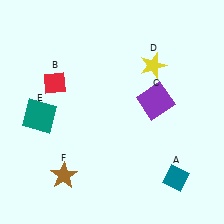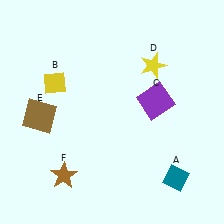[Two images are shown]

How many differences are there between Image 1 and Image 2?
There are 2 differences between the two images.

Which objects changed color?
B changed from red to yellow. E changed from teal to brown.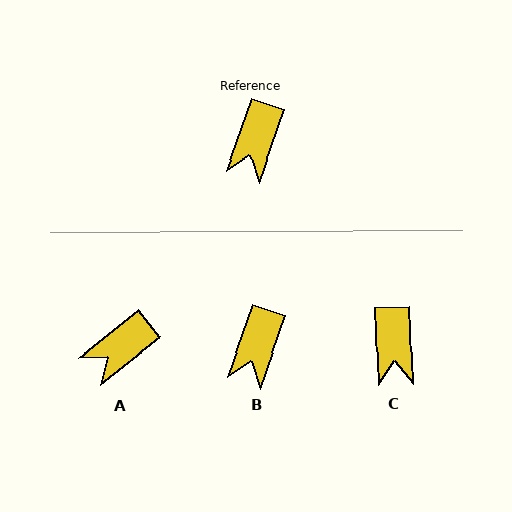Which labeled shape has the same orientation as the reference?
B.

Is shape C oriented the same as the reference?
No, it is off by about 21 degrees.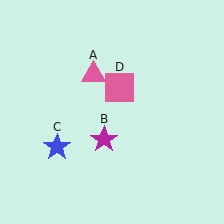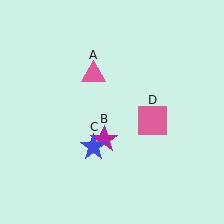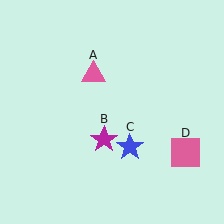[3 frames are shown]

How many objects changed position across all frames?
2 objects changed position: blue star (object C), pink square (object D).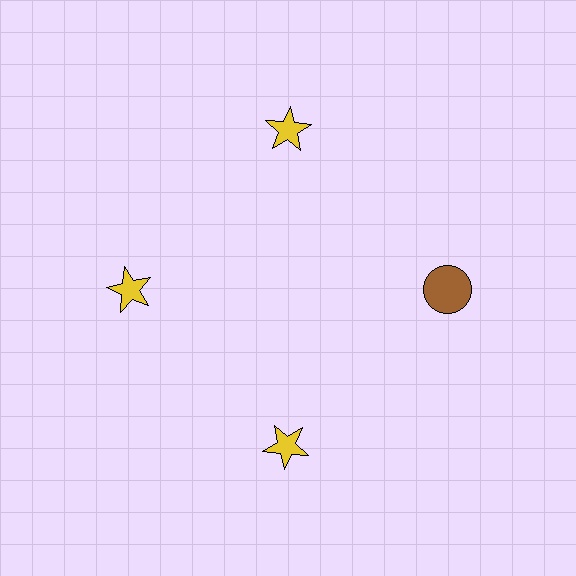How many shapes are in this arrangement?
There are 4 shapes arranged in a ring pattern.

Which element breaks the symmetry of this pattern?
The brown circle at roughly the 3 o'clock position breaks the symmetry. All other shapes are yellow stars.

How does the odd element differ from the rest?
It differs in both color (brown instead of yellow) and shape (circle instead of star).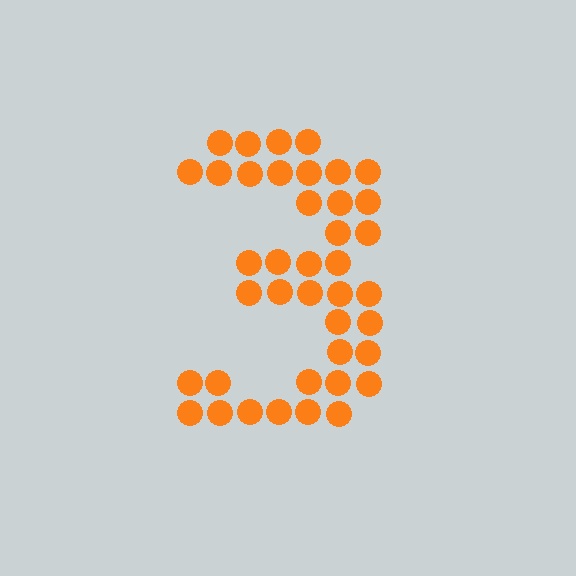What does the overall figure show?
The overall figure shows the digit 3.